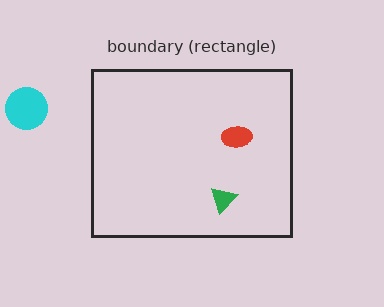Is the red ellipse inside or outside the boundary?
Inside.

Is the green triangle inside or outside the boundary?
Inside.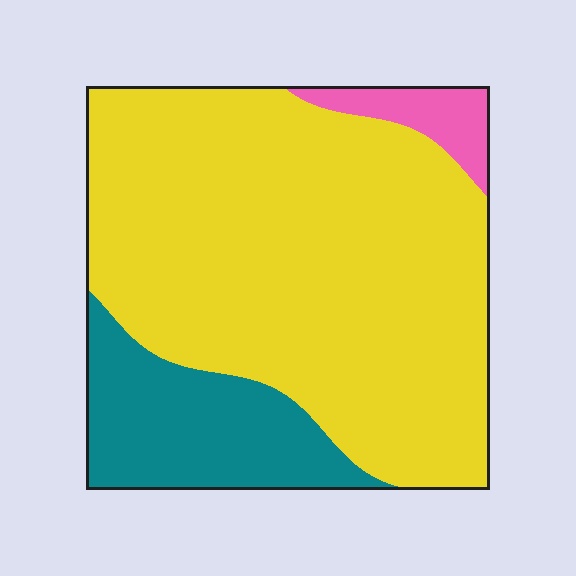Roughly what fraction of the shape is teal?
Teal covers about 20% of the shape.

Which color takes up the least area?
Pink, at roughly 5%.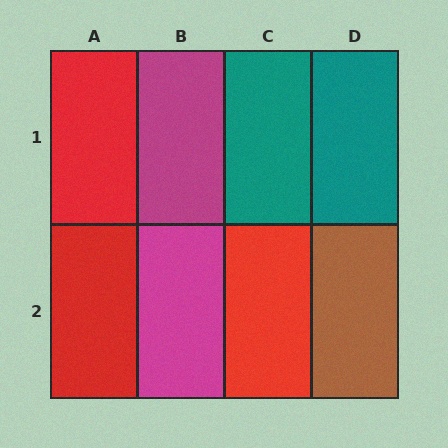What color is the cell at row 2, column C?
Red.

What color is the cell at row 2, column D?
Brown.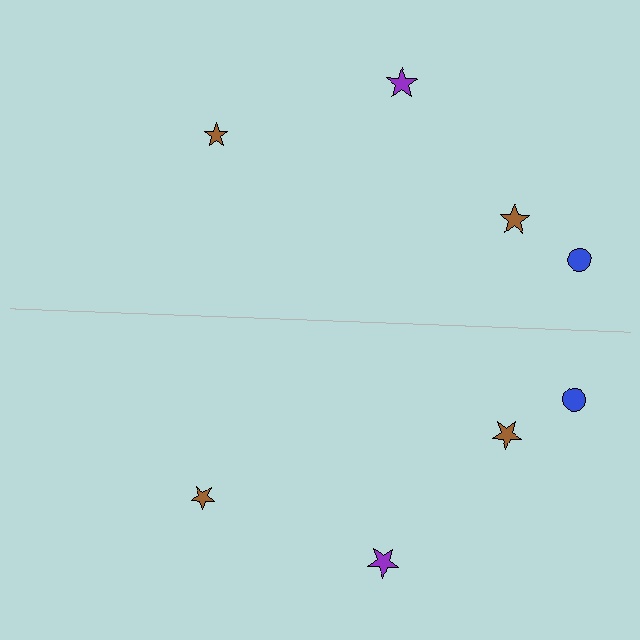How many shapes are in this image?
There are 8 shapes in this image.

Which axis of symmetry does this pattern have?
The pattern has a horizontal axis of symmetry running through the center of the image.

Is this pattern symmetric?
Yes, this pattern has bilateral (reflection) symmetry.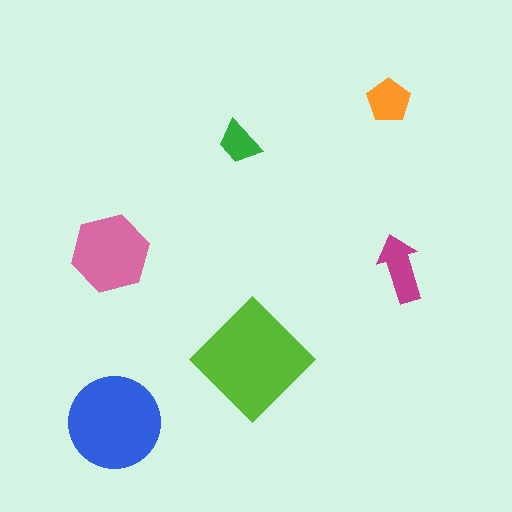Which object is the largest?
The lime diamond.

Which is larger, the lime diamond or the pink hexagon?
The lime diamond.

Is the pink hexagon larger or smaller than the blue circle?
Smaller.